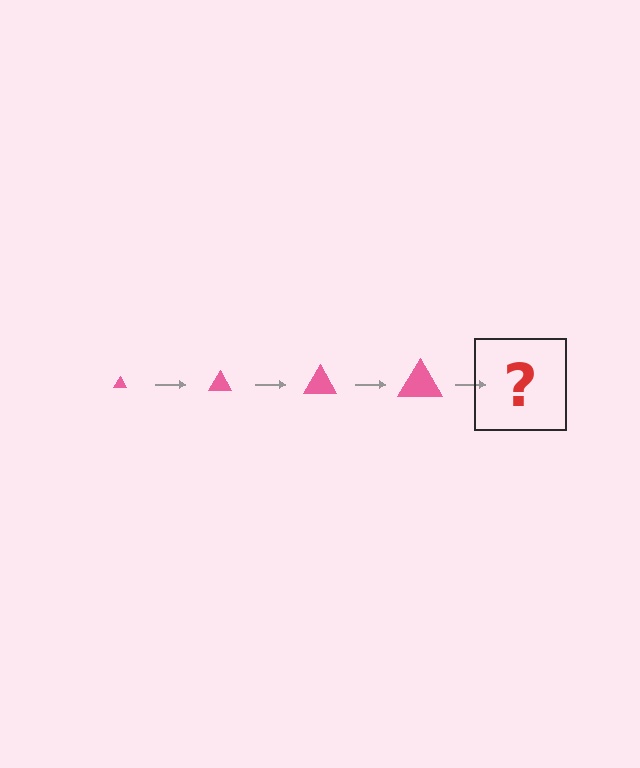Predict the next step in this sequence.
The next step is a pink triangle, larger than the previous one.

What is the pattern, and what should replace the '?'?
The pattern is that the triangle gets progressively larger each step. The '?' should be a pink triangle, larger than the previous one.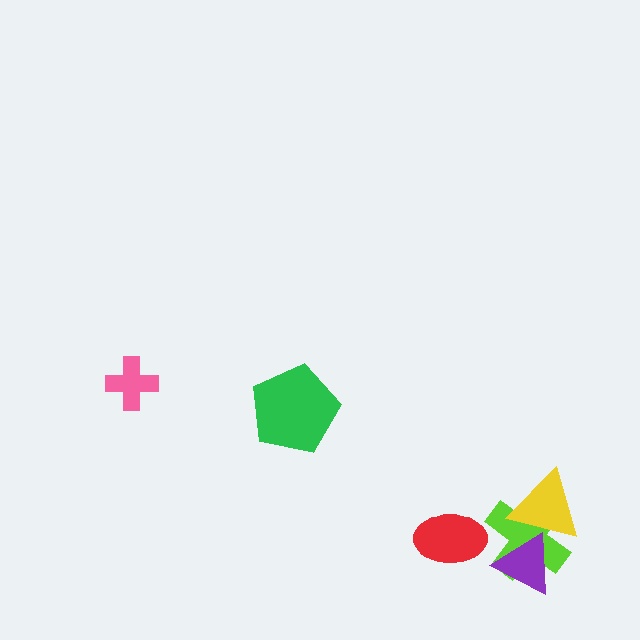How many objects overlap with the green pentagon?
0 objects overlap with the green pentagon.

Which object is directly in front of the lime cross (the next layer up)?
The purple triangle is directly in front of the lime cross.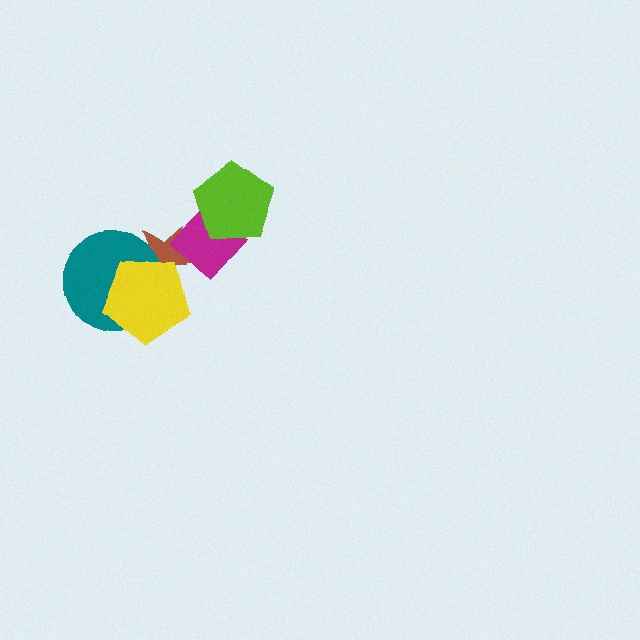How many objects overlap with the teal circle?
2 objects overlap with the teal circle.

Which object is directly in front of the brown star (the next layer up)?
The teal circle is directly in front of the brown star.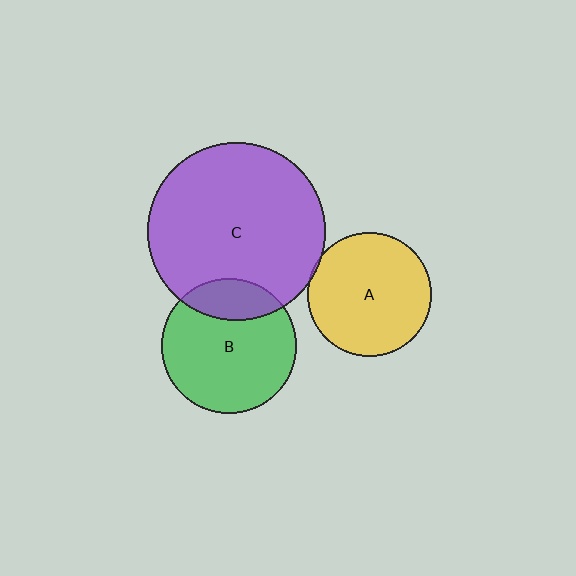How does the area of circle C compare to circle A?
Approximately 2.1 times.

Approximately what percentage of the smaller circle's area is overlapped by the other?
Approximately 5%.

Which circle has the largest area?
Circle C (purple).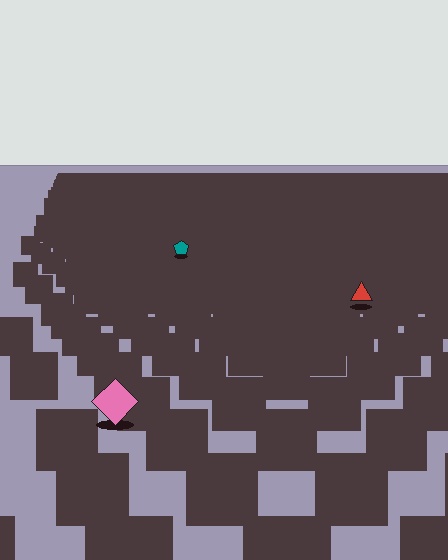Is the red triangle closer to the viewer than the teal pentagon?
Yes. The red triangle is closer — you can tell from the texture gradient: the ground texture is coarser near it.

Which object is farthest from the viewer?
The teal pentagon is farthest from the viewer. It appears smaller and the ground texture around it is denser.